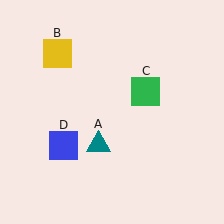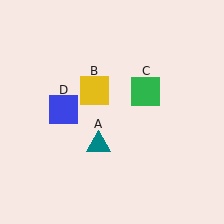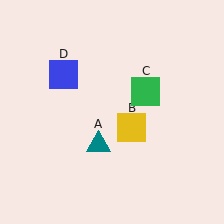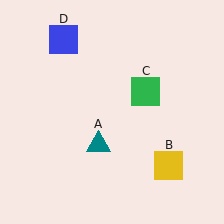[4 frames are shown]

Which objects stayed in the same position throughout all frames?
Teal triangle (object A) and green square (object C) remained stationary.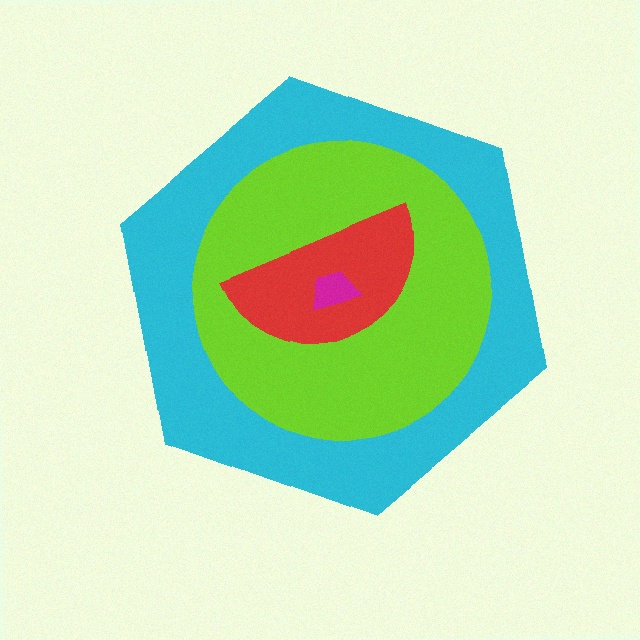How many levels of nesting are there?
4.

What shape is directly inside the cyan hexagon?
The lime circle.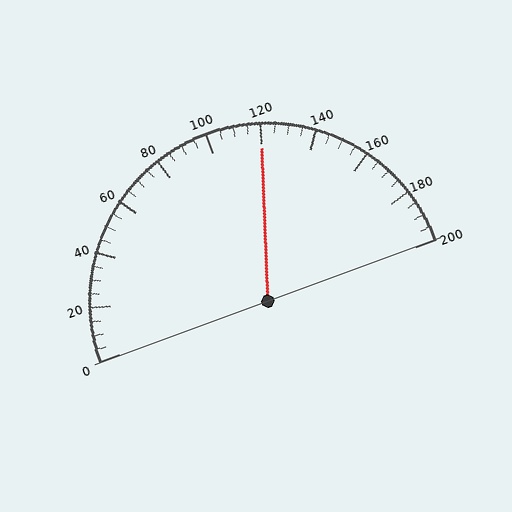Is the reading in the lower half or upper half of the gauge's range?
The reading is in the upper half of the range (0 to 200).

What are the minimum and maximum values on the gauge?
The gauge ranges from 0 to 200.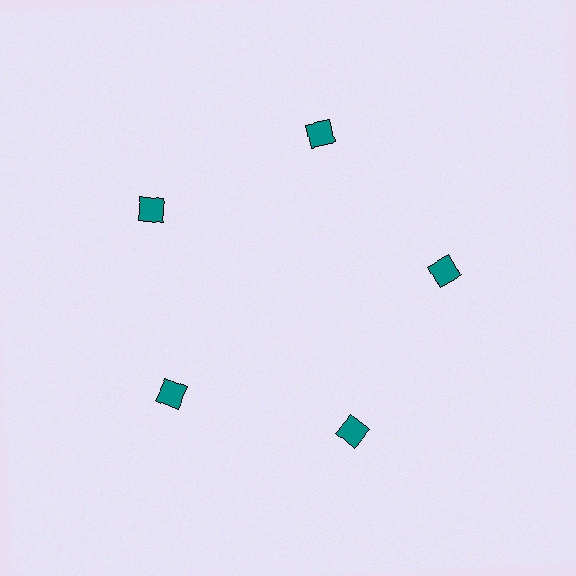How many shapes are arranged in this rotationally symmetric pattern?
There are 5 shapes, arranged in 5 groups of 1.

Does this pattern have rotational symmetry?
Yes, this pattern has 5-fold rotational symmetry. It looks the same after rotating 72 degrees around the center.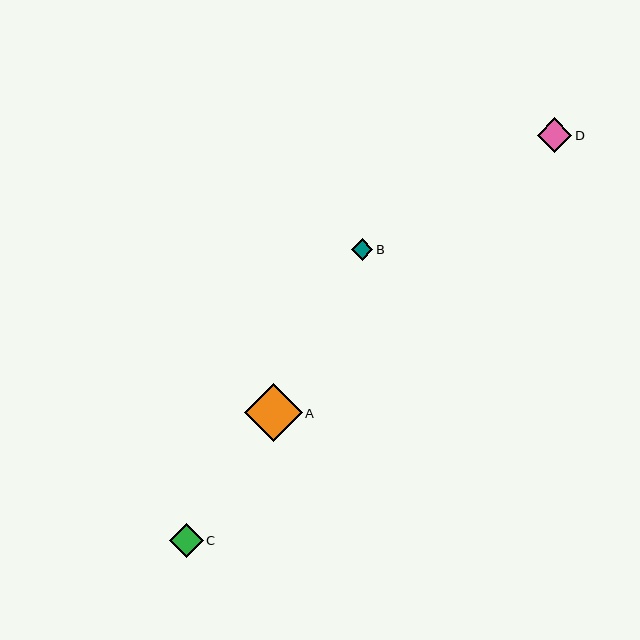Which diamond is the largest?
Diamond A is the largest with a size of approximately 58 pixels.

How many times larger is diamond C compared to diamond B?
Diamond C is approximately 1.6 times the size of diamond B.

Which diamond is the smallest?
Diamond B is the smallest with a size of approximately 22 pixels.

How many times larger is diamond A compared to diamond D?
Diamond A is approximately 1.7 times the size of diamond D.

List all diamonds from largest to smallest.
From largest to smallest: A, D, C, B.